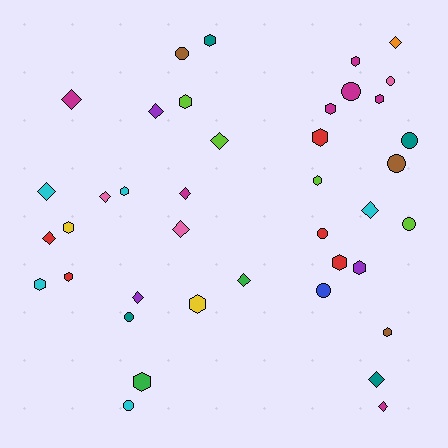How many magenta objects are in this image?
There are 7 magenta objects.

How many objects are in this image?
There are 40 objects.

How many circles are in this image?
There are 10 circles.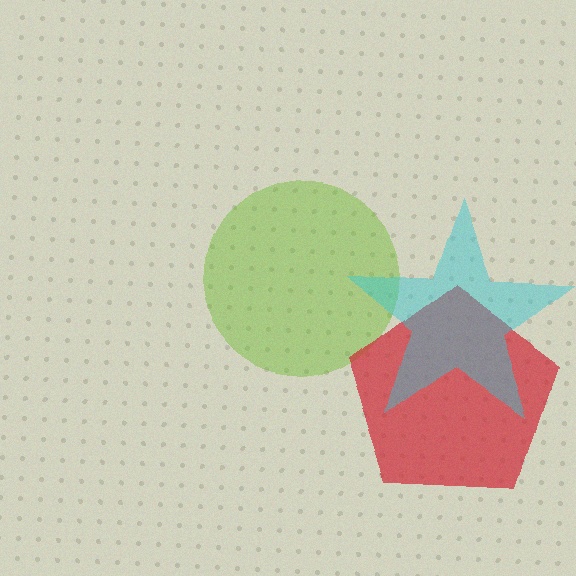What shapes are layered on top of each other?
The layered shapes are: a lime circle, a red pentagon, a cyan star.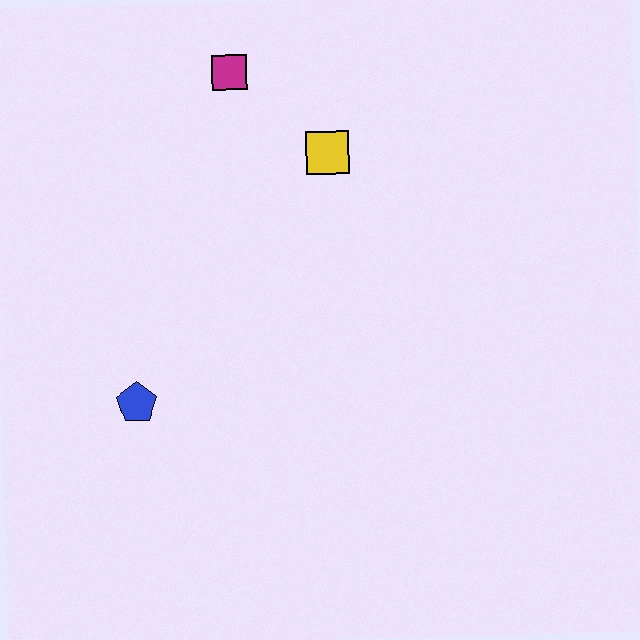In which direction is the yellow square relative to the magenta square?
The yellow square is to the right of the magenta square.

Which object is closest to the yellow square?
The magenta square is closest to the yellow square.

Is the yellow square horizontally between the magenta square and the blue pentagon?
No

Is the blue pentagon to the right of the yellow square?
No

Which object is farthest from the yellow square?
The blue pentagon is farthest from the yellow square.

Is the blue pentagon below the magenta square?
Yes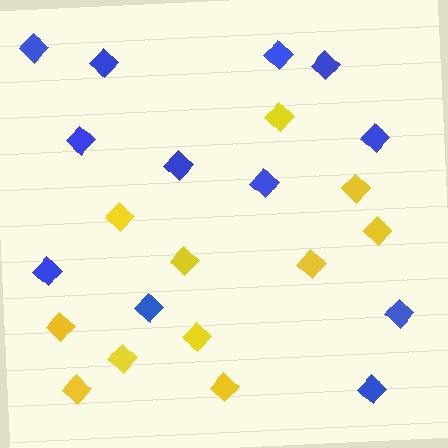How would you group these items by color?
There are 2 groups: one group of yellow diamonds (11) and one group of blue diamonds (12).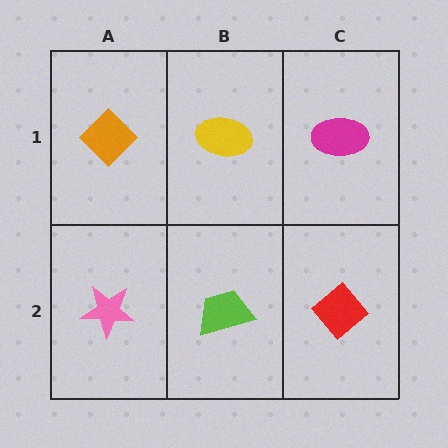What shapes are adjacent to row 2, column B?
A yellow ellipse (row 1, column B), a pink star (row 2, column A), a red diamond (row 2, column C).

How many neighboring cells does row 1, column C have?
2.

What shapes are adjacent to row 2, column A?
An orange diamond (row 1, column A), a lime trapezoid (row 2, column B).